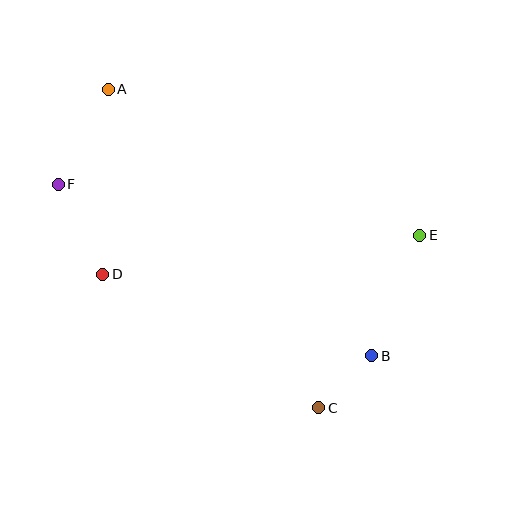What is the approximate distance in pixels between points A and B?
The distance between A and B is approximately 375 pixels.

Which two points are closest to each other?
Points B and C are closest to each other.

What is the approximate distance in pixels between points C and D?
The distance between C and D is approximately 254 pixels.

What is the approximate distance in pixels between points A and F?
The distance between A and F is approximately 107 pixels.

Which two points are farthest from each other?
Points A and C are farthest from each other.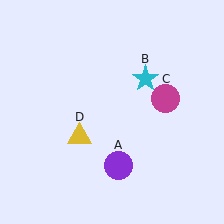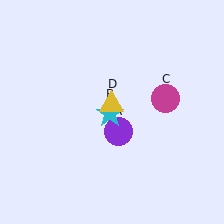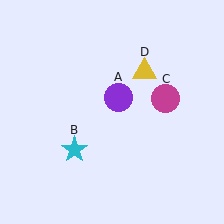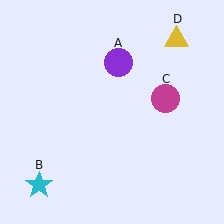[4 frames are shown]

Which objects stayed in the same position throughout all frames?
Magenta circle (object C) remained stationary.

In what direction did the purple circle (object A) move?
The purple circle (object A) moved up.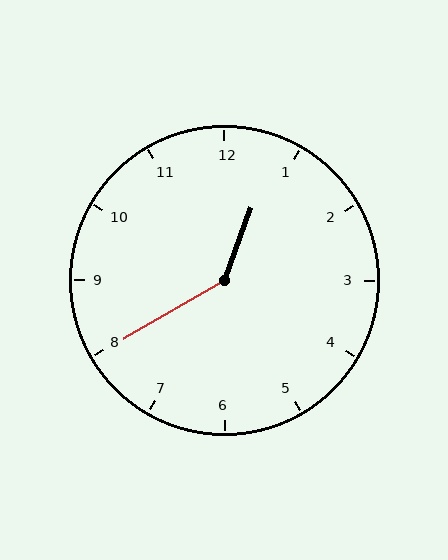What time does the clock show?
12:40.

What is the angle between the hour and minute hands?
Approximately 140 degrees.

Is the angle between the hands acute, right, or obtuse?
It is obtuse.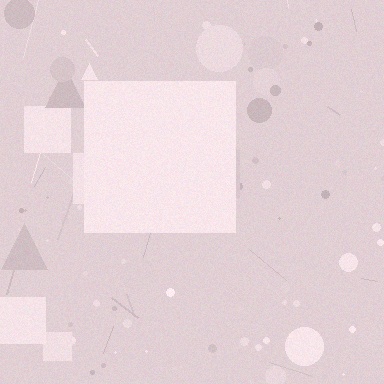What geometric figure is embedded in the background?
A square is embedded in the background.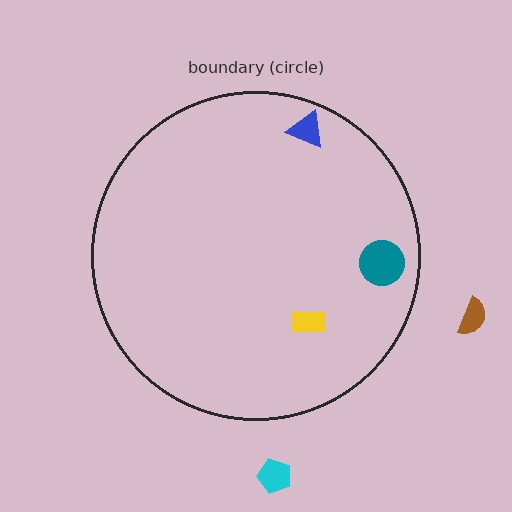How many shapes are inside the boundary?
3 inside, 2 outside.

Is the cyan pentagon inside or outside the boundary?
Outside.